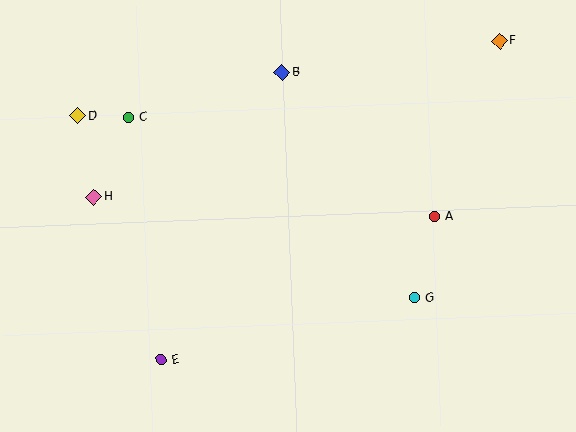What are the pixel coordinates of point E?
Point E is at (161, 360).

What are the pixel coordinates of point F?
Point F is at (499, 41).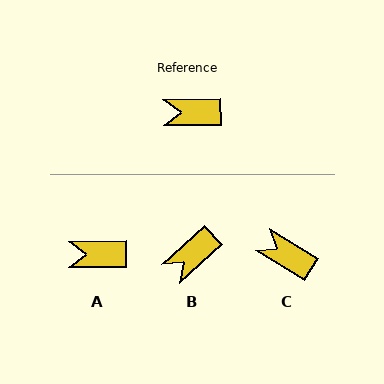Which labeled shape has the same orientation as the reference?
A.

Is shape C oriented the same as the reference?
No, it is off by about 33 degrees.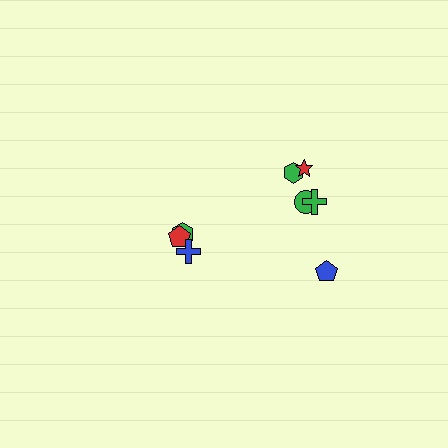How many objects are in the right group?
There are 5 objects.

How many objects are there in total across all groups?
There are 8 objects.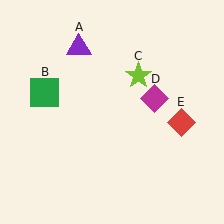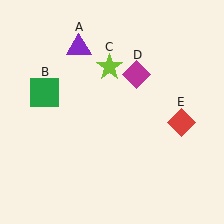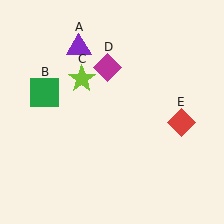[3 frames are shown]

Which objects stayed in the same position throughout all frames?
Purple triangle (object A) and green square (object B) and red diamond (object E) remained stationary.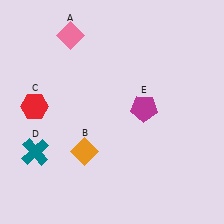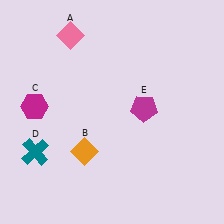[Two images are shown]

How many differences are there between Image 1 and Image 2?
There is 1 difference between the two images.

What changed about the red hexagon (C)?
In Image 1, C is red. In Image 2, it changed to magenta.